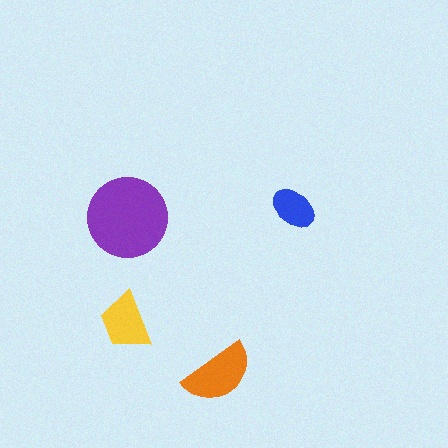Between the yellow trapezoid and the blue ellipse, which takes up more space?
The yellow trapezoid.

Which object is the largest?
The purple circle.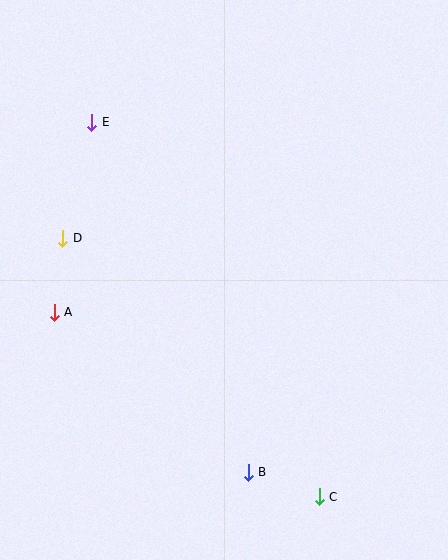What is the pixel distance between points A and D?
The distance between A and D is 75 pixels.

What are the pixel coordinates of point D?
Point D is at (63, 238).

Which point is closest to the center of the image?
Point D at (63, 238) is closest to the center.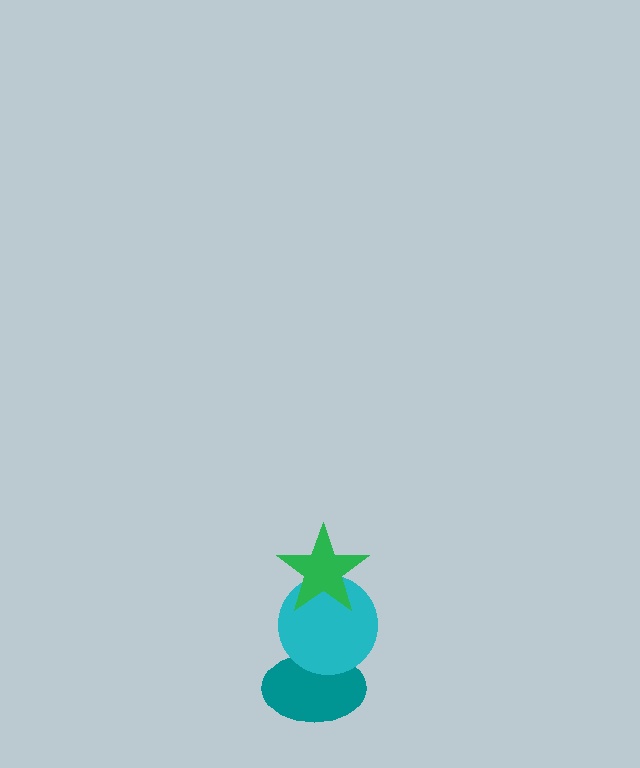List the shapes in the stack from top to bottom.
From top to bottom: the green star, the cyan circle, the teal ellipse.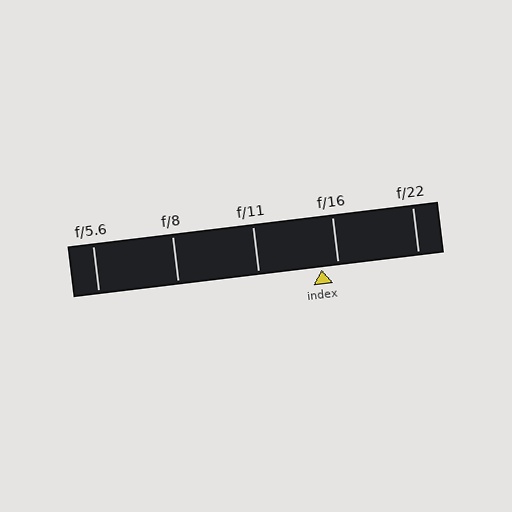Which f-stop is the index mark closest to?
The index mark is closest to f/16.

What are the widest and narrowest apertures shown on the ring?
The widest aperture shown is f/5.6 and the narrowest is f/22.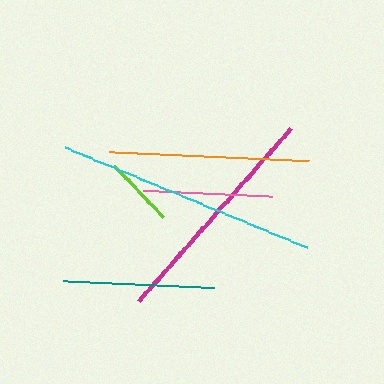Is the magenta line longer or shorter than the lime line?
The magenta line is longer than the lime line.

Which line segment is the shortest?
The lime line is the shortest at approximately 71 pixels.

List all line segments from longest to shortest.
From longest to shortest: cyan, magenta, orange, teal, pink, lime.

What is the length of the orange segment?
The orange segment is approximately 201 pixels long.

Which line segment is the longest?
The cyan line is the longest at approximately 261 pixels.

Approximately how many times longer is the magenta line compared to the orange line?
The magenta line is approximately 1.1 times the length of the orange line.